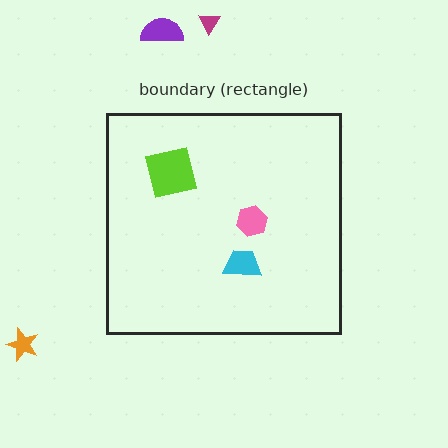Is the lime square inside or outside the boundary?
Inside.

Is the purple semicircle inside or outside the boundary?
Outside.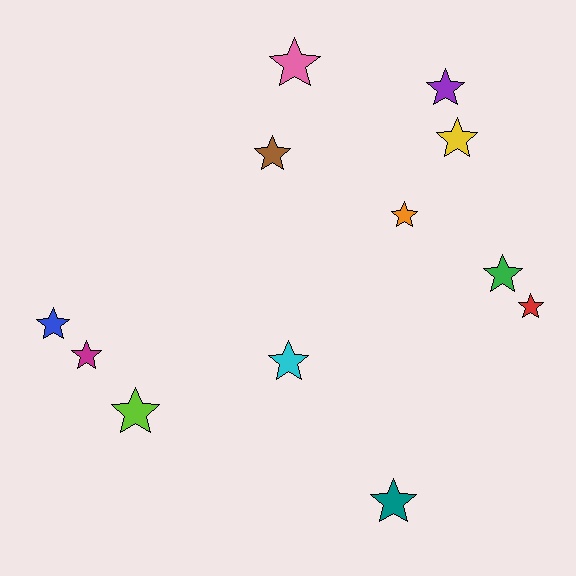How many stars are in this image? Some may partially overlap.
There are 12 stars.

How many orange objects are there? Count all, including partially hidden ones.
There is 1 orange object.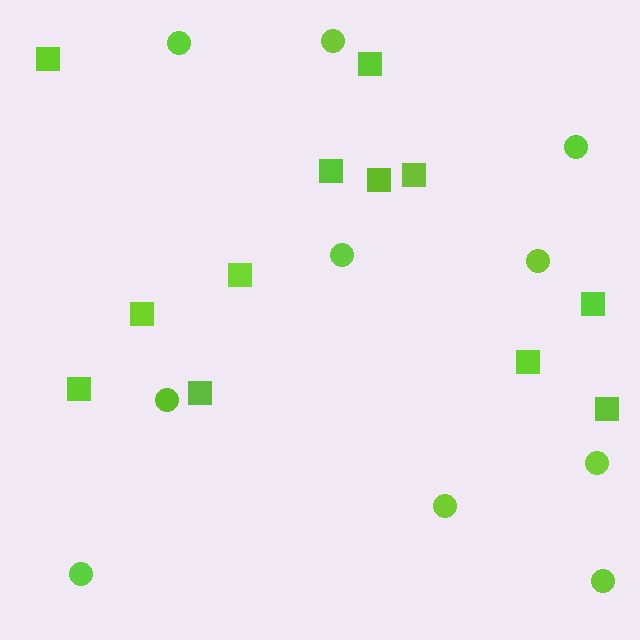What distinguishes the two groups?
There are 2 groups: one group of squares (12) and one group of circles (10).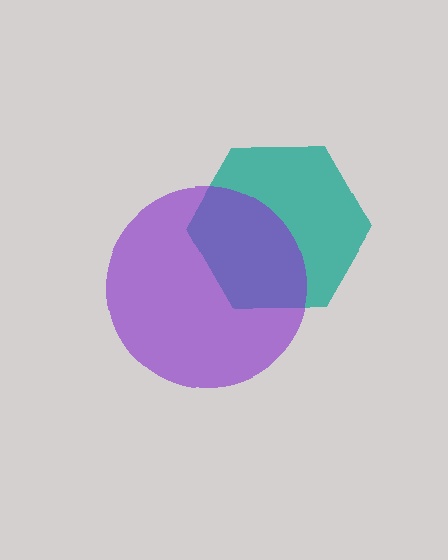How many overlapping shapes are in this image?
There are 2 overlapping shapes in the image.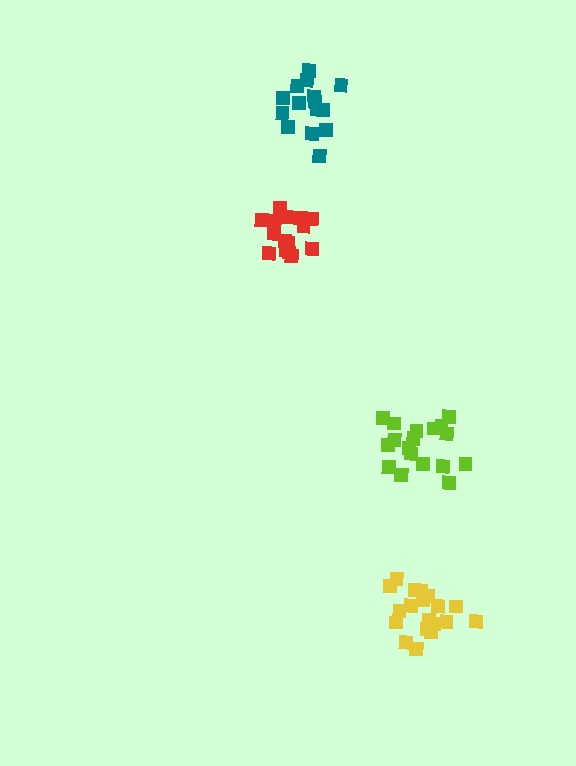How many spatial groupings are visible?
There are 4 spatial groupings.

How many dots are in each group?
Group 1: 15 dots, Group 2: 19 dots, Group 3: 15 dots, Group 4: 19 dots (68 total).